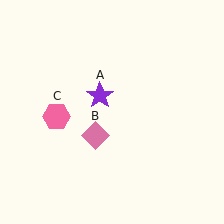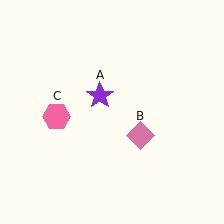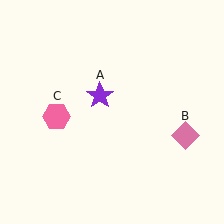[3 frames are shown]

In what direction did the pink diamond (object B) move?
The pink diamond (object B) moved right.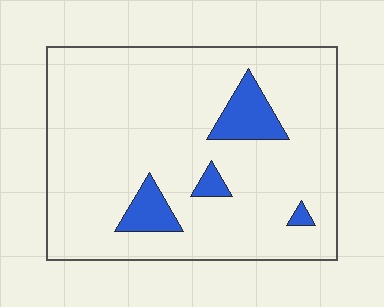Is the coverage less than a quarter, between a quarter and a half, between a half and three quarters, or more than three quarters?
Less than a quarter.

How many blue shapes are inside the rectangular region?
4.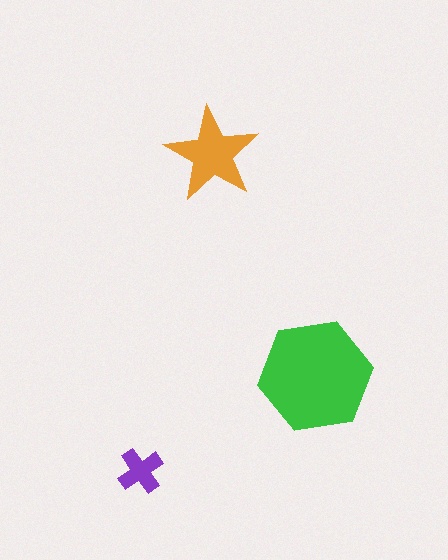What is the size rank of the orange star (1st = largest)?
2nd.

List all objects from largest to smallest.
The green hexagon, the orange star, the purple cross.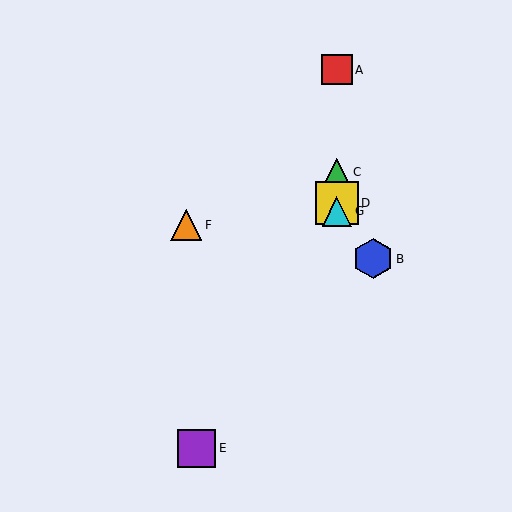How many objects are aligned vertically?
4 objects (A, C, D, G) are aligned vertically.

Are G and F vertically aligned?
No, G is at x≈337 and F is at x≈186.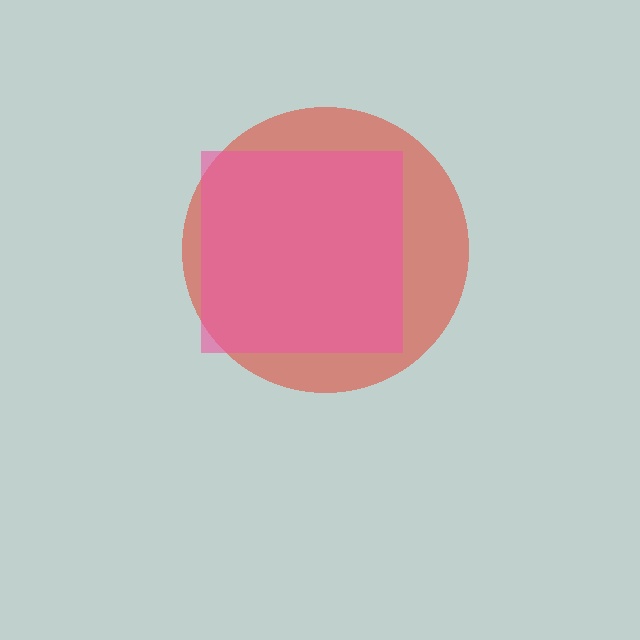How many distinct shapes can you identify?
There are 2 distinct shapes: a red circle, a pink square.